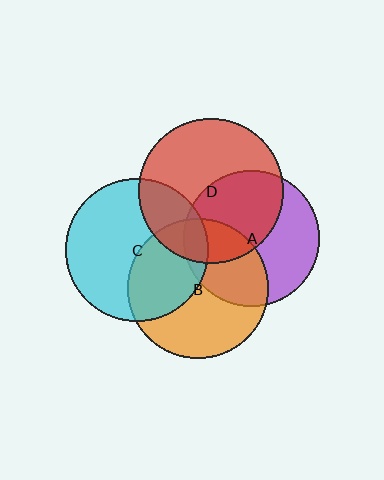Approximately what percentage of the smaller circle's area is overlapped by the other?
Approximately 10%.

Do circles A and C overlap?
Yes.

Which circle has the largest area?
Circle D (red).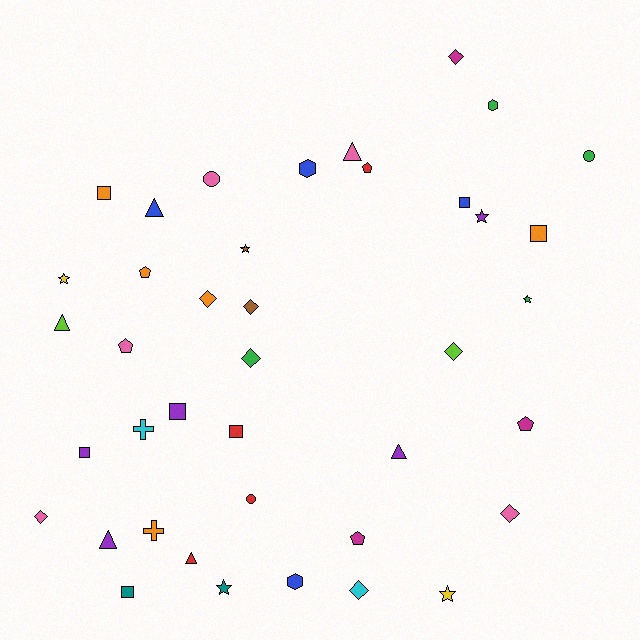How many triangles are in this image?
There are 6 triangles.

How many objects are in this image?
There are 40 objects.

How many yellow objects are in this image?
There are 2 yellow objects.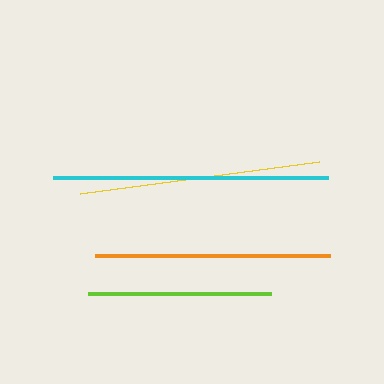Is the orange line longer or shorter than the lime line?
The orange line is longer than the lime line.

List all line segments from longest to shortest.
From longest to shortest: cyan, yellow, orange, lime.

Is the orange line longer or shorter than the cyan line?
The cyan line is longer than the orange line.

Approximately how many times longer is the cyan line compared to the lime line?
The cyan line is approximately 1.5 times the length of the lime line.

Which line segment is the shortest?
The lime line is the shortest at approximately 183 pixels.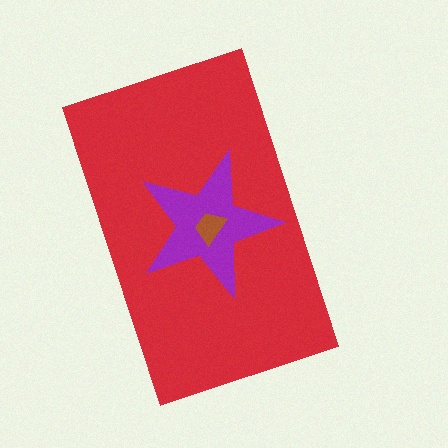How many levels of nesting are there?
3.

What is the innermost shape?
The brown trapezoid.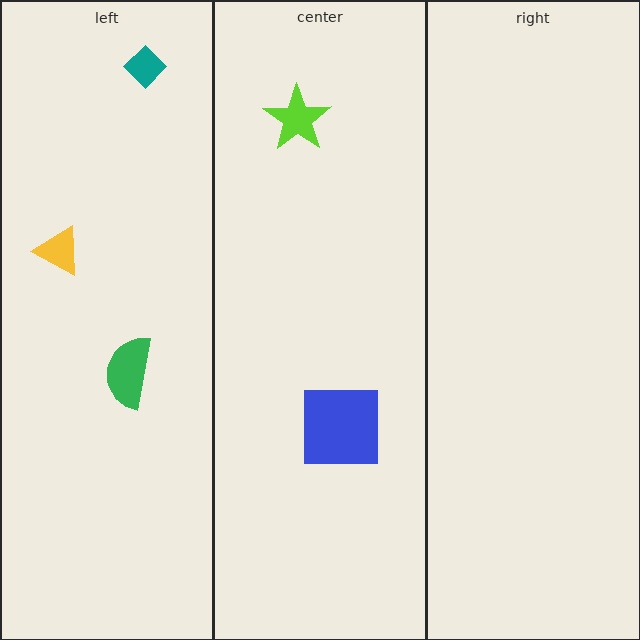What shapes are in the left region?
The green semicircle, the teal diamond, the yellow triangle.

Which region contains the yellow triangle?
The left region.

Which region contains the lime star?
The center region.